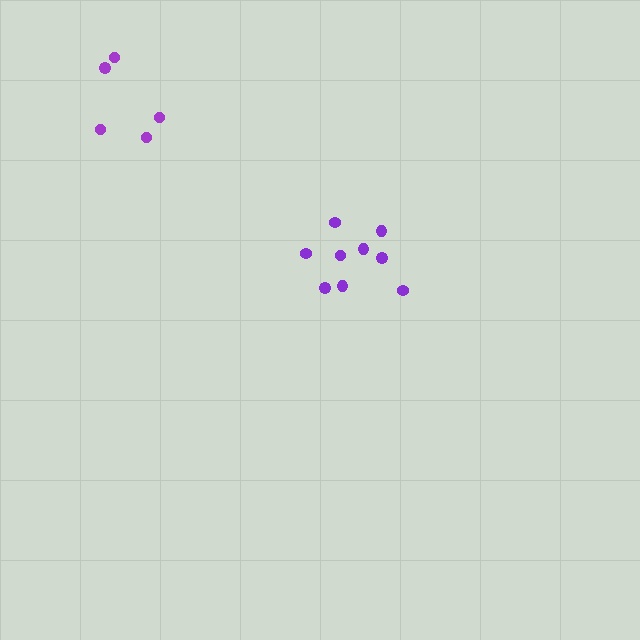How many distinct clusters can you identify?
There are 2 distinct clusters.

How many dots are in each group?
Group 1: 9 dots, Group 2: 5 dots (14 total).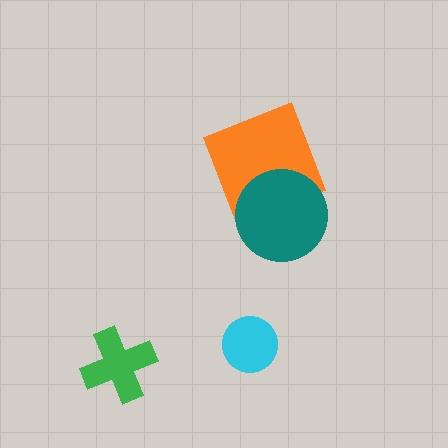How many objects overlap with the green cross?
0 objects overlap with the green cross.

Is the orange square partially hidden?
Yes, it is partially covered by another shape.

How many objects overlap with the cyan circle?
0 objects overlap with the cyan circle.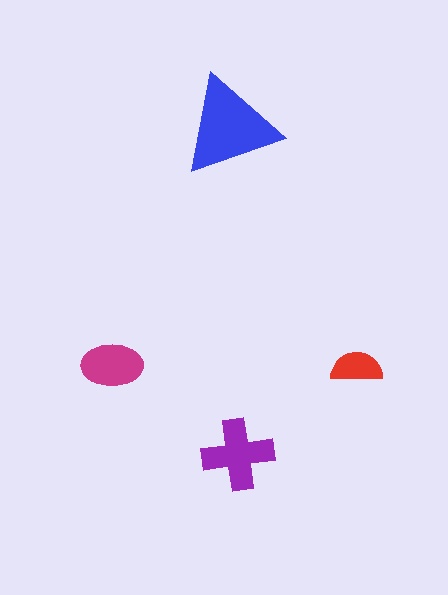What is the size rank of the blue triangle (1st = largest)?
1st.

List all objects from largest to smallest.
The blue triangle, the purple cross, the magenta ellipse, the red semicircle.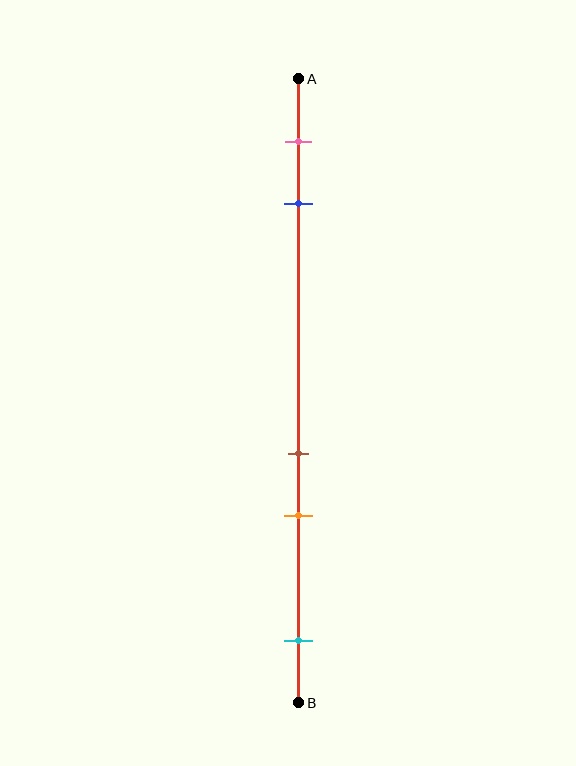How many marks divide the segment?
There are 5 marks dividing the segment.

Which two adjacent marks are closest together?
The brown and orange marks are the closest adjacent pair.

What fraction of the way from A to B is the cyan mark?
The cyan mark is approximately 90% (0.9) of the way from A to B.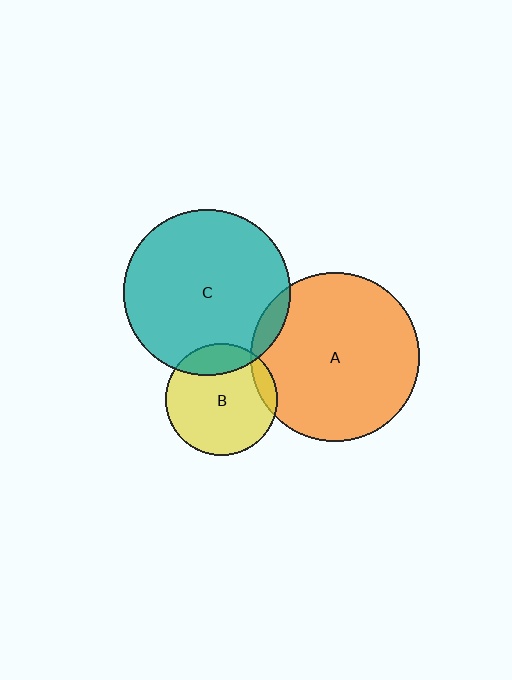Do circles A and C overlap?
Yes.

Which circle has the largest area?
Circle A (orange).